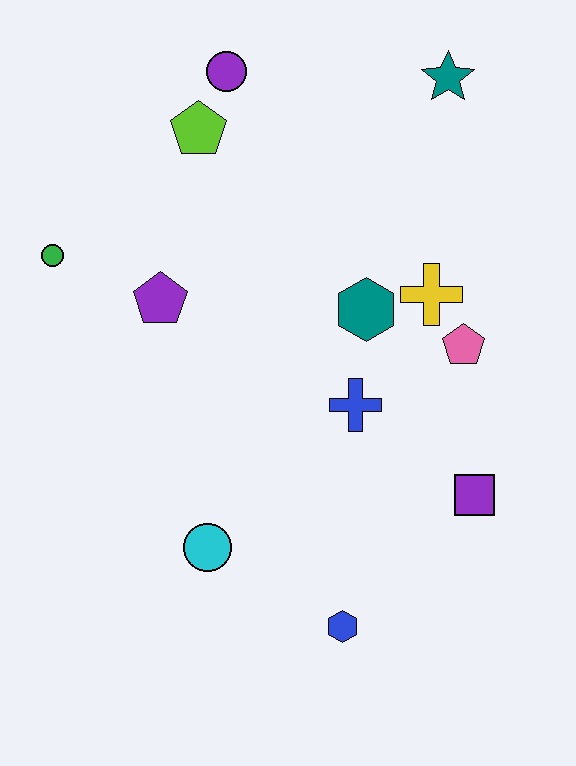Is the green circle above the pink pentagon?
Yes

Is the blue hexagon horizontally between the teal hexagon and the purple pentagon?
Yes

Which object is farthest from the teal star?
The blue hexagon is farthest from the teal star.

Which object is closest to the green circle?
The purple pentagon is closest to the green circle.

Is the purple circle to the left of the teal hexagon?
Yes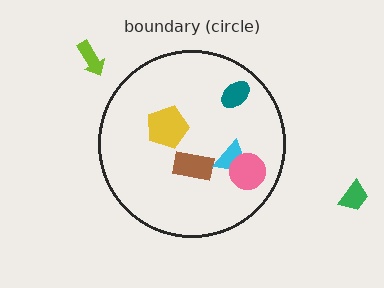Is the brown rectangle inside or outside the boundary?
Inside.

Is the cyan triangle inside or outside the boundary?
Inside.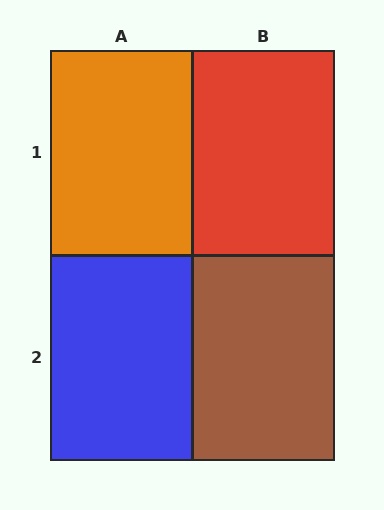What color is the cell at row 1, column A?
Orange.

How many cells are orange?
1 cell is orange.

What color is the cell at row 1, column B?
Red.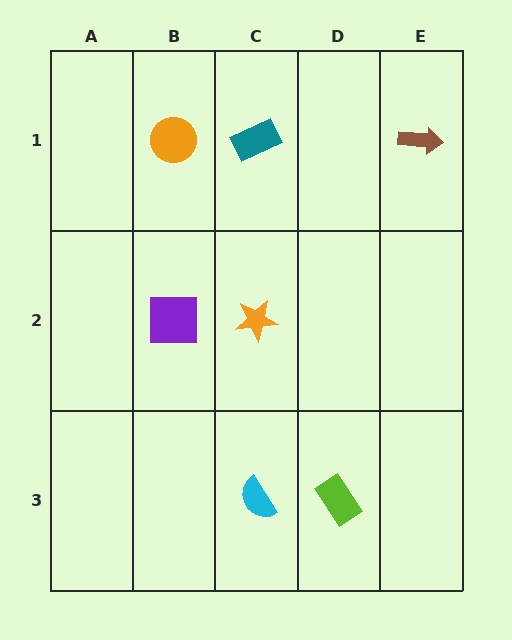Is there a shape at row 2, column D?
No, that cell is empty.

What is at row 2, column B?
A purple square.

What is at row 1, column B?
An orange circle.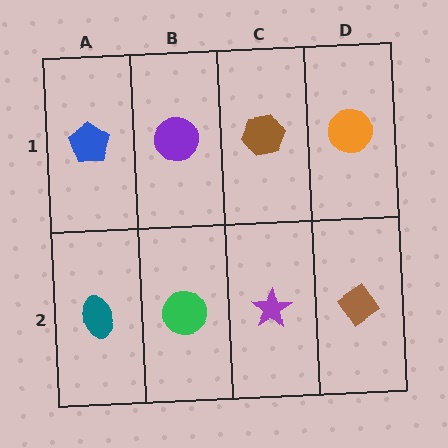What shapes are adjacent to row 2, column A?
A blue pentagon (row 1, column A), a green circle (row 2, column B).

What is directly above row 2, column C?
A brown hexagon.